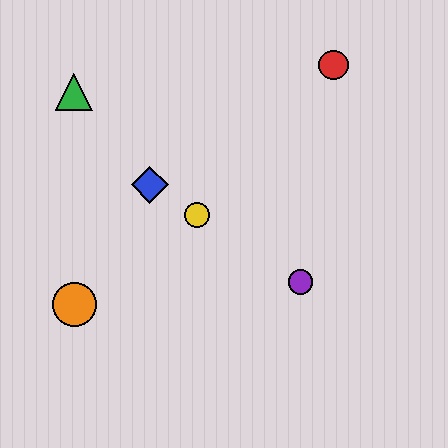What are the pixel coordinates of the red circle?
The red circle is at (334, 65).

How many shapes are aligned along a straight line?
3 shapes (the blue diamond, the yellow circle, the purple circle) are aligned along a straight line.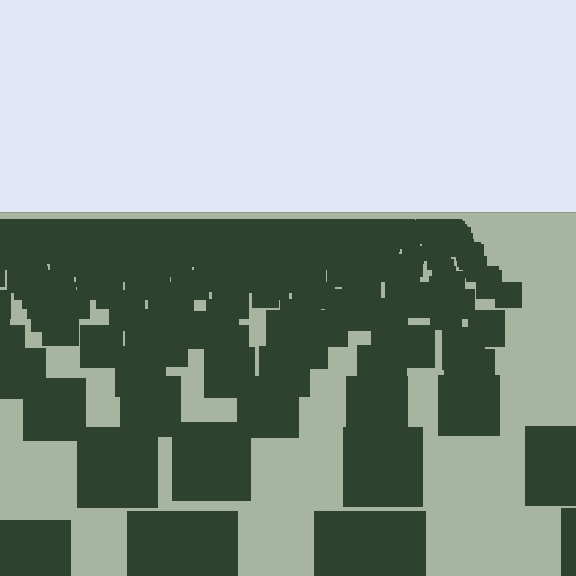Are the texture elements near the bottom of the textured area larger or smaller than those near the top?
Larger. Near the bottom, elements are closer to the viewer and appear at a bigger on-screen size.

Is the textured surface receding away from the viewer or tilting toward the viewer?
The surface is receding away from the viewer. Texture elements get smaller and denser toward the top.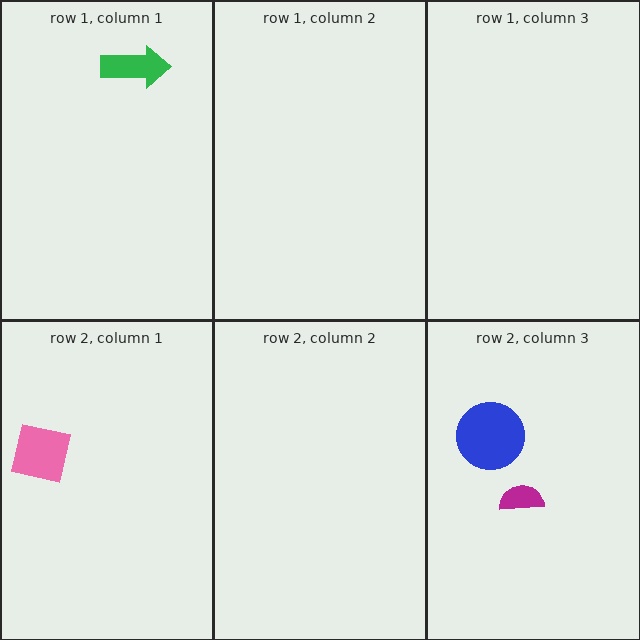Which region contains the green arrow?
The row 1, column 1 region.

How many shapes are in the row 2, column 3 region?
2.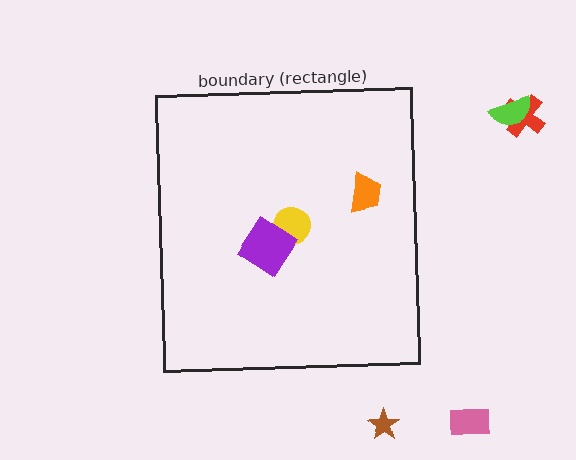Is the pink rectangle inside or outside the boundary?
Outside.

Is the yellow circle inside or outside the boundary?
Inside.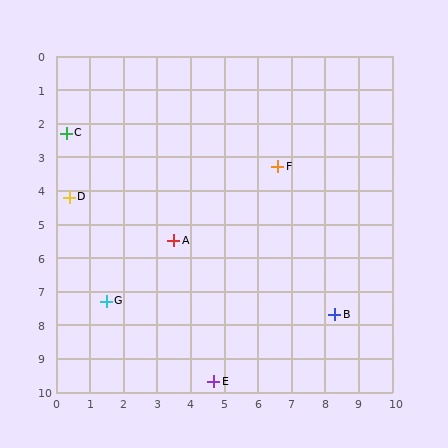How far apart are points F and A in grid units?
Points F and A are about 3.8 grid units apart.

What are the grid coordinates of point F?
Point F is at approximately (6.6, 3.3).